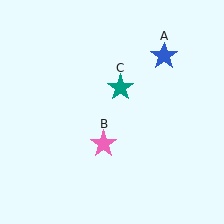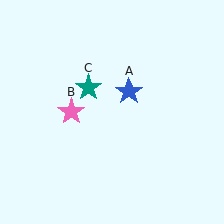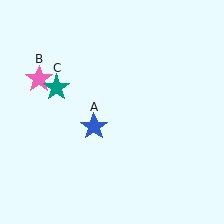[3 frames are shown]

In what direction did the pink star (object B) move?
The pink star (object B) moved up and to the left.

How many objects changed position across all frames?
3 objects changed position: blue star (object A), pink star (object B), teal star (object C).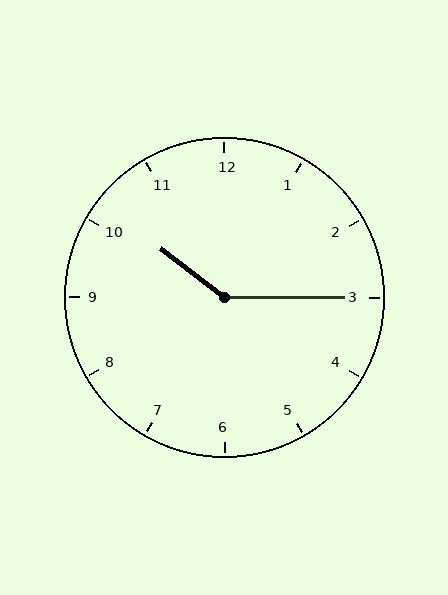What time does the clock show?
10:15.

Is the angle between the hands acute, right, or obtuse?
It is obtuse.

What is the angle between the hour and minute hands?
Approximately 142 degrees.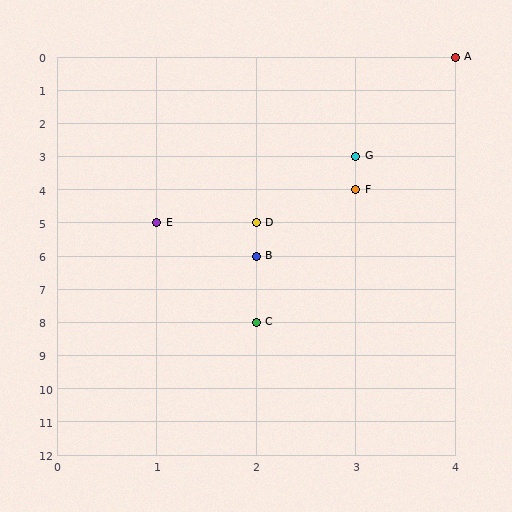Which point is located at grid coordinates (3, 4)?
Point F is at (3, 4).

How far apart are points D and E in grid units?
Points D and E are 1 column apart.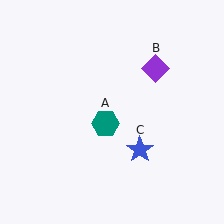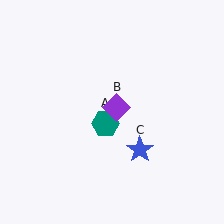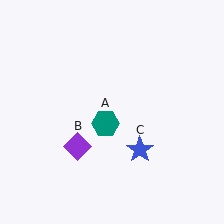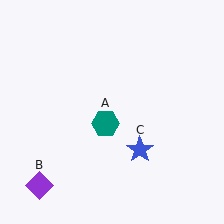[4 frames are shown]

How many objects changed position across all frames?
1 object changed position: purple diamond (object B).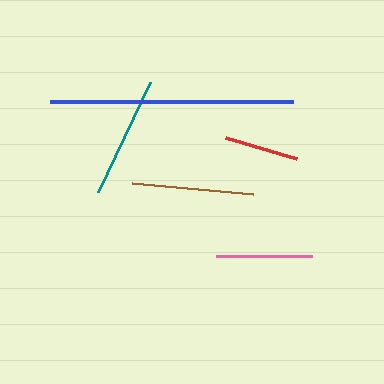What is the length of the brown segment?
The brown segment is approximately 121 pixels long.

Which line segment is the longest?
The blue line is the longest at approximately 243 pixels.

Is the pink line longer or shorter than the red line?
The pink line is longer than the red line.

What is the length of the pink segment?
The pink segment is approximately 96 pixels long.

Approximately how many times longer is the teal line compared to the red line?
The teal line is approximately 1.6 times the length of the red line.